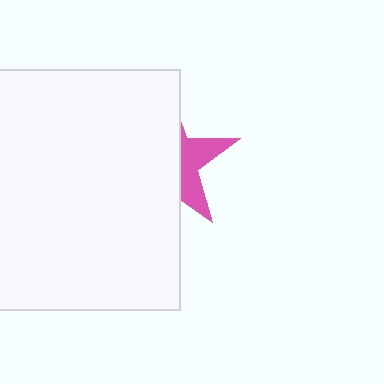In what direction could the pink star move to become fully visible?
The pink star could move right. That would shift it out from behind the white square entirely.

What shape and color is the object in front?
The object in front is a white square.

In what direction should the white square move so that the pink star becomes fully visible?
The white square should move left. That is the shortest direction to clear the overlap and leave the pink star fully visible.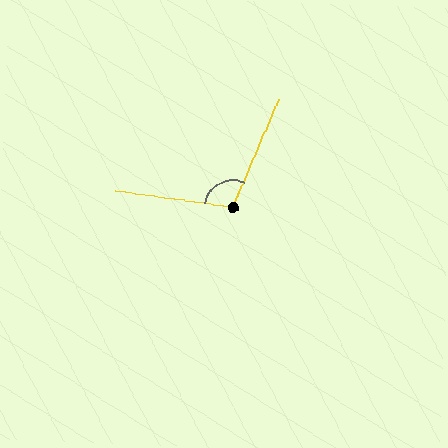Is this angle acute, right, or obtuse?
It is obtuse.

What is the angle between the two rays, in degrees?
Approximately 105 degrees.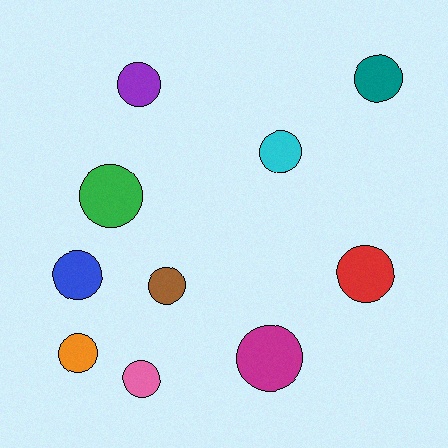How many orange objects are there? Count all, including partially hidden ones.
There is 1 orange object.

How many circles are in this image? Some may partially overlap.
There are 10 circles.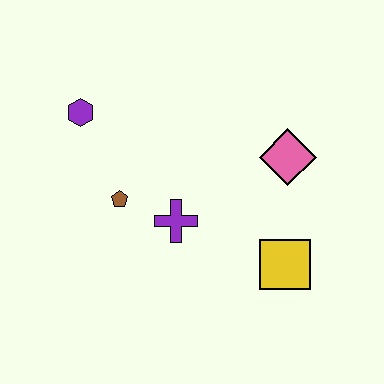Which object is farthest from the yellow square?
The purple hexagon is farthest from the yellow square.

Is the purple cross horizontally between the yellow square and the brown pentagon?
Yes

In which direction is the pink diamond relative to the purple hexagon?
The pink diamond is to the right of the purple hexagon.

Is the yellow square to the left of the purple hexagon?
No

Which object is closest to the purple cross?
The brown pentagon is closest to the purple cross.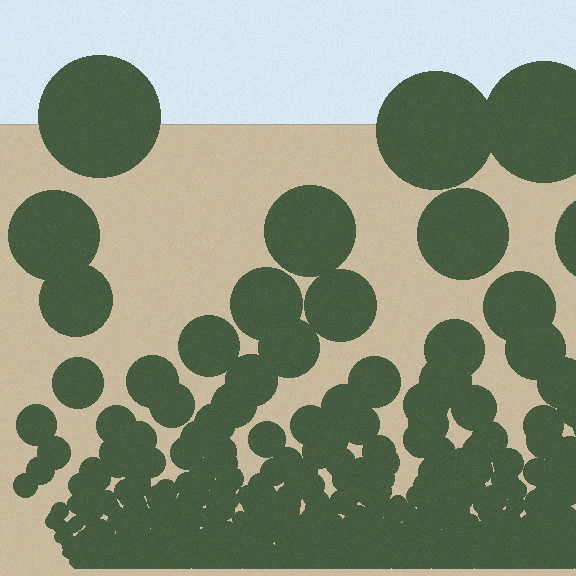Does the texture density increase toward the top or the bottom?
Density increases toward the bottom.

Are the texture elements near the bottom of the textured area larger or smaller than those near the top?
Smaller. The gradient is inverted — elements near the bottom are smaller and denser.